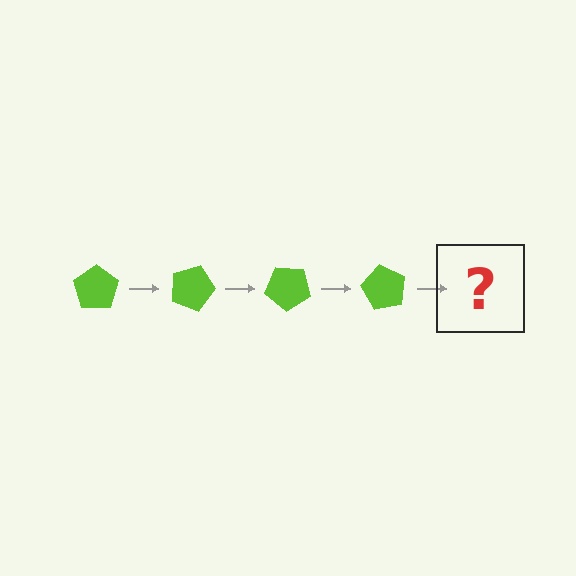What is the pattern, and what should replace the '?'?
The pattern is that the pentagon rotates 20 degrees each step. The '?' should be a lime pentagon rotated 80 degrees.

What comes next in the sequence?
The next element should be a lime pentagon rotated 80 degrees.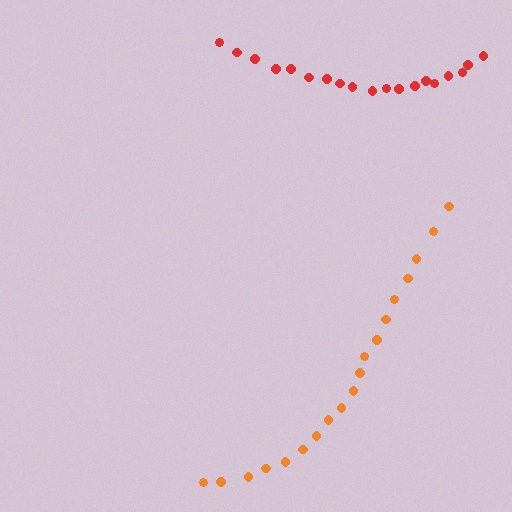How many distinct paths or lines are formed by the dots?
There are 2 distinct paths.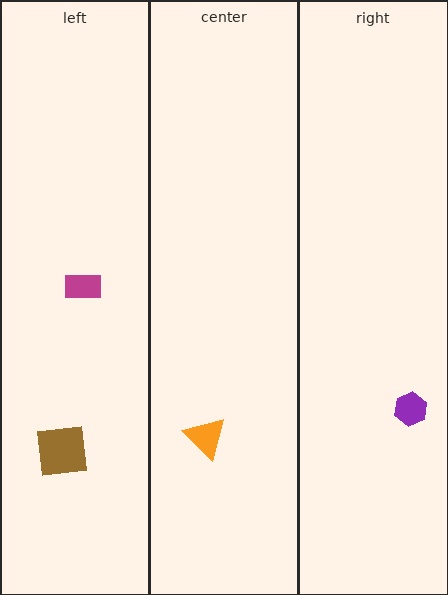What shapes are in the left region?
The magenta rectangle, the brown square.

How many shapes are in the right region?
1.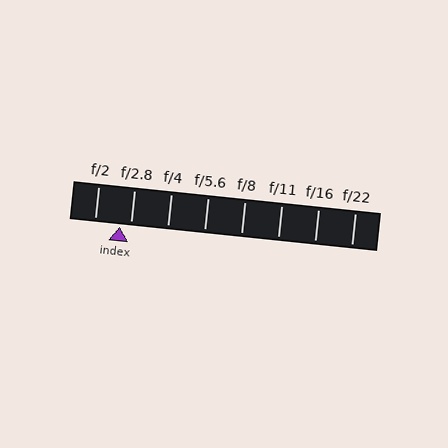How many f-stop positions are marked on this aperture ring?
There are 8 f-stop positions marked.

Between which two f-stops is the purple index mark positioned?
The index mark is between f/2 and f/2.8.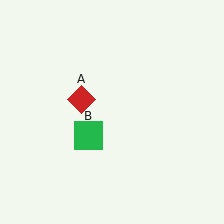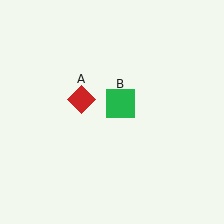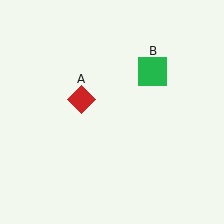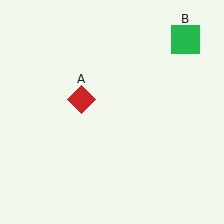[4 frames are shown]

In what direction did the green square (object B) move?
The green square (object B) moved up and to the right.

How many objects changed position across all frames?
1 object changed position: green square (object B).